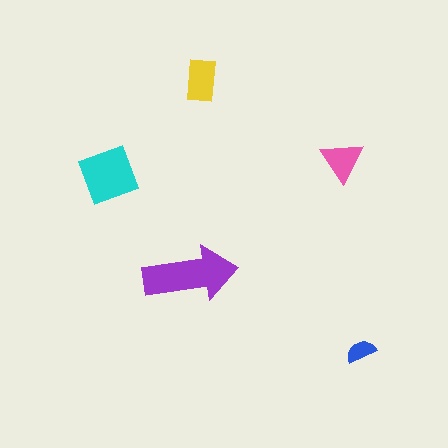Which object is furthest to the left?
The cyan square is leftmost.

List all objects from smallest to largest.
The blue semicircle, the pink triangle, the yellow rectangle, the cyan square, the purple arrow.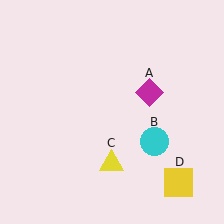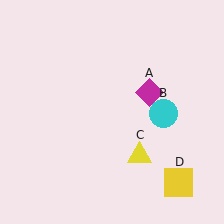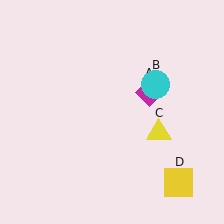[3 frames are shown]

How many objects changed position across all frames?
2 objects changed position: cyan circle (object B), yellow triangle (object C).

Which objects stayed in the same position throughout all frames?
Magenta diamond (object A) and yellow square (object D) remained stationary.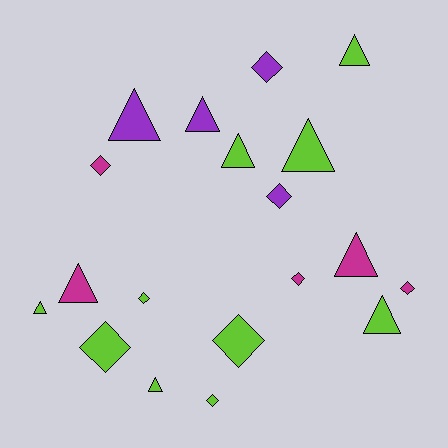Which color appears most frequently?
Lime, with 10 objects.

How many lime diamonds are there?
There are 4 lime diamonds.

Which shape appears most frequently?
Triangle, with 10 objects.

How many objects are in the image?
There are 19 objects.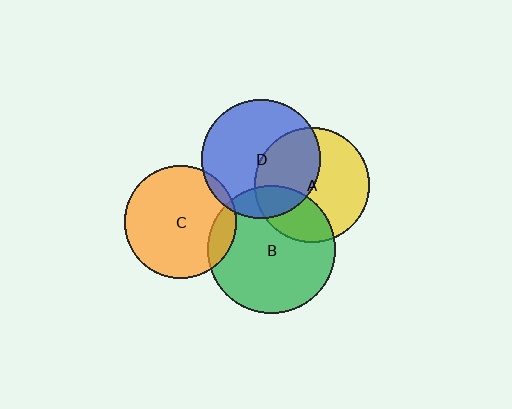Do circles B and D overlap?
Yes.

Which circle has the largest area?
Circle B (green).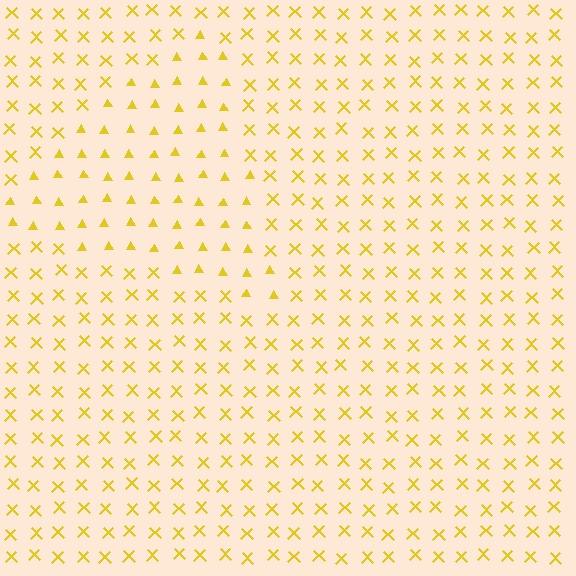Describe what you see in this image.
The image is filled with small yellow elements arranged in a uniform grid. A triangle-shaped region contains triangles, while the surrounding area contains X marks. The boundary is defined purely by the change in element shape.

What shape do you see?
I see a triangle.